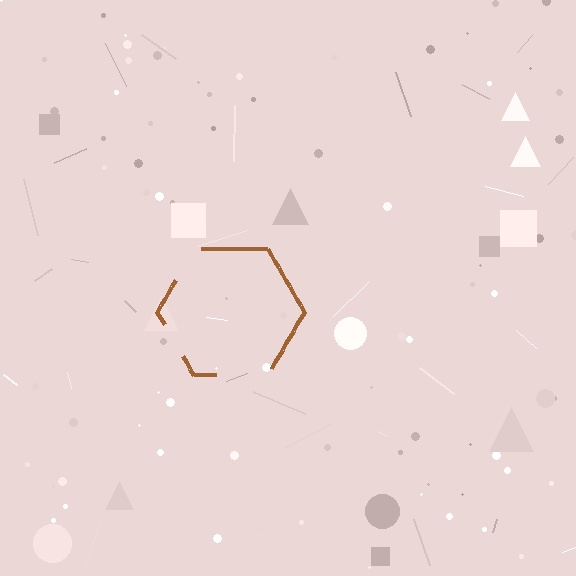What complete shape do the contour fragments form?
The contour fragments form a hexagon.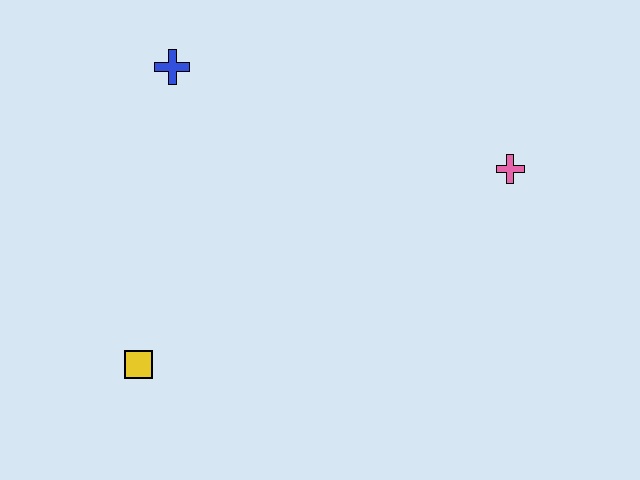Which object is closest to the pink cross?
The blue cross is closest to the pink cross.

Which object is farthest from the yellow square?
The pink cross is farthest from the yellow square.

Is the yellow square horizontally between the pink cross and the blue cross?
No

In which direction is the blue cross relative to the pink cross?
The blue cross is to the left of the pink cross.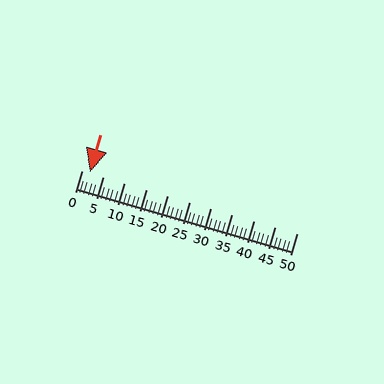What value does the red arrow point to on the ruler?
The red arrow points to approximately 2.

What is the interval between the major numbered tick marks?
The major tick marks are spaced 5 units apart.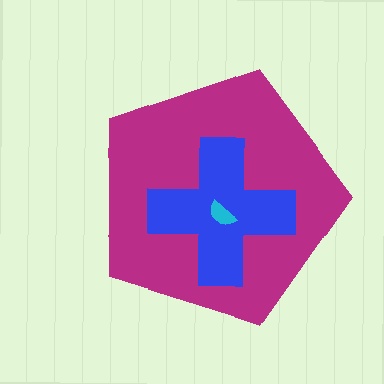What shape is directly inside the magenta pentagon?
The blue cross.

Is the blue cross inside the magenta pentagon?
Yes.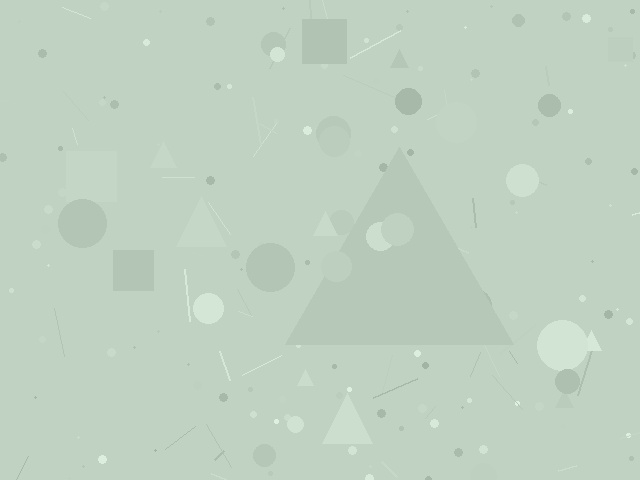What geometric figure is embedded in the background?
A triangle is embedded in the background.